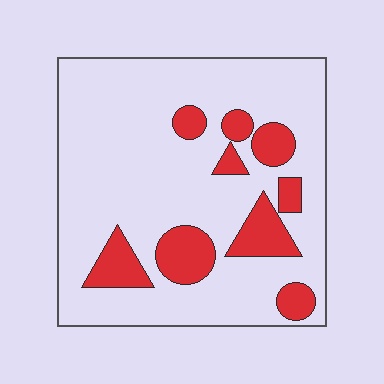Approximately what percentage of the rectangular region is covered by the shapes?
Approximately 20%.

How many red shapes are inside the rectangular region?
9.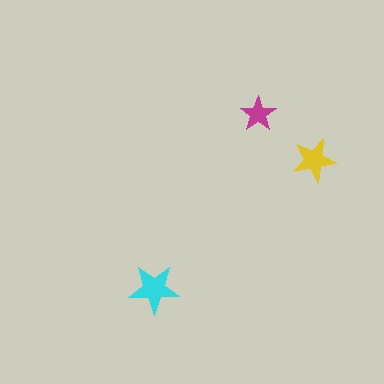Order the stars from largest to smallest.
the cyan one, the yellow one, the magenta one.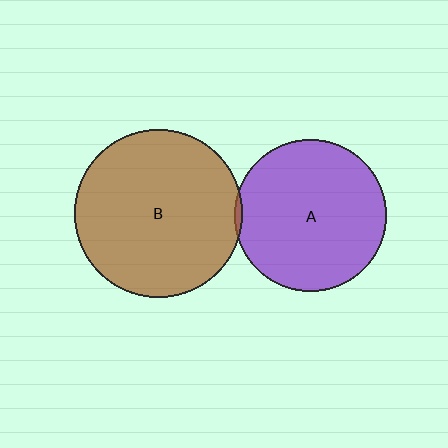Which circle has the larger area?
Circle B (brown).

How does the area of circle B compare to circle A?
Approximately 1.2 times.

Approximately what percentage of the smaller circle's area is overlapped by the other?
Approximately 5%.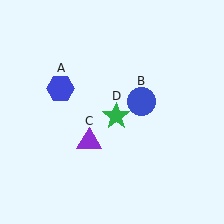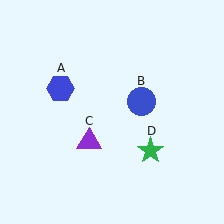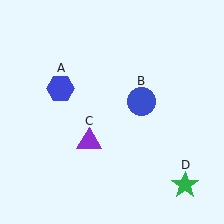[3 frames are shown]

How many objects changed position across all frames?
1 object changed position: green star (object D).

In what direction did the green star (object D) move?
The green star (object D) moved down and to the right.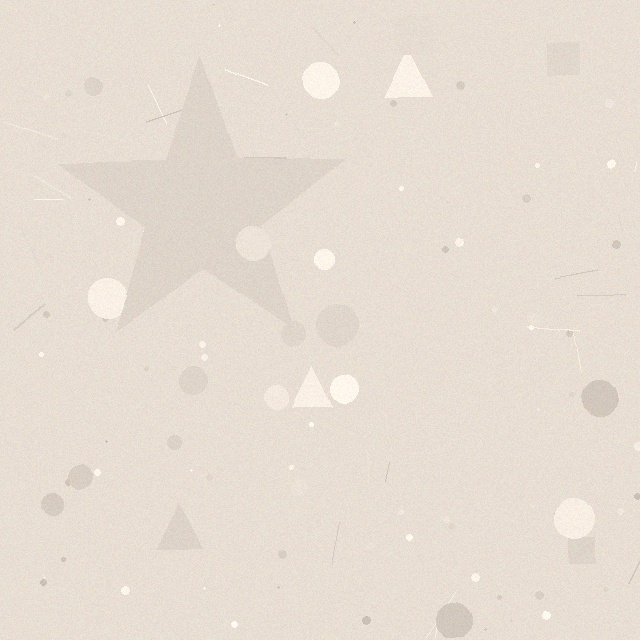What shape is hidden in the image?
A star is hidden in the image.